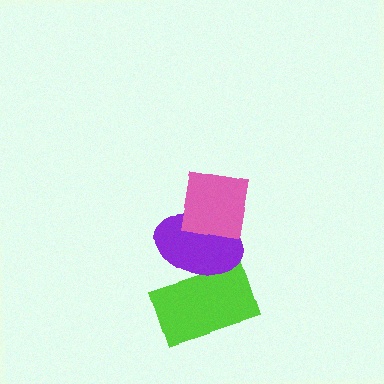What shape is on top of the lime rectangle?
The purple ellipse is on top of the lime rectangle.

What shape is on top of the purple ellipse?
The pink square is on top of the purple ellipse.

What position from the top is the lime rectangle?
The lime rectangle is 3rd from the top.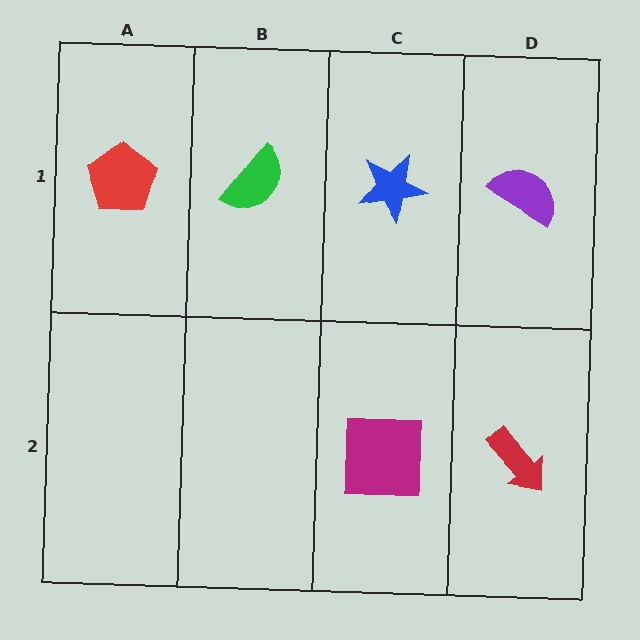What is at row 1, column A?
A red pentagon.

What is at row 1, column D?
A purple semicircle.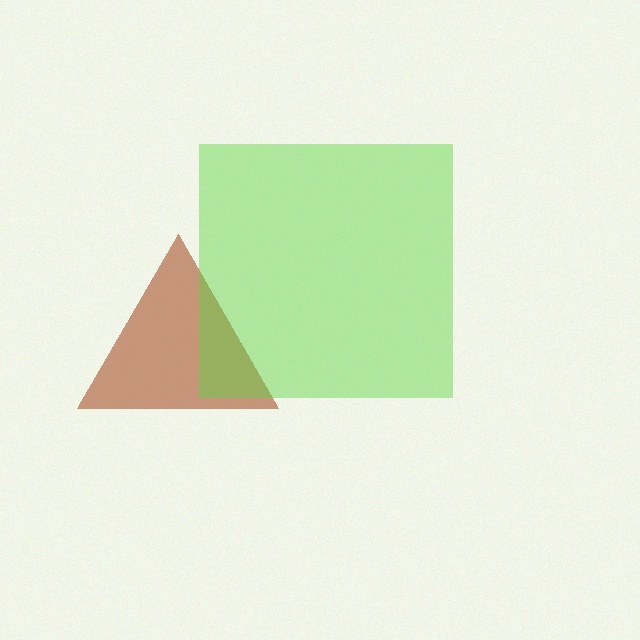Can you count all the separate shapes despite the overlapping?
Yes, there are 2 separate shapes.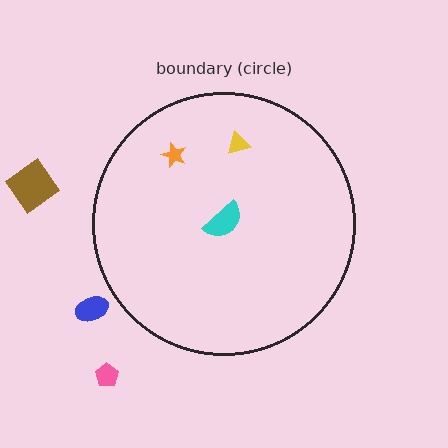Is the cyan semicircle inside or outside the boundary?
Inside.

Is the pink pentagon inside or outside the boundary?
Outside.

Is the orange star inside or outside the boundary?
Inside.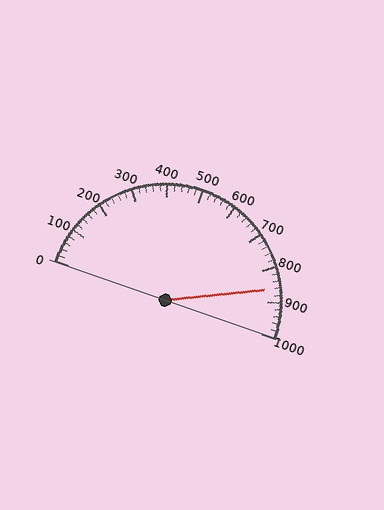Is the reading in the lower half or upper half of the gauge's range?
The reading is in the upper half of the range (0 to 1000).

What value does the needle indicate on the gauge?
The needle indicates approximately 860.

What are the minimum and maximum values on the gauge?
The gauge ranges from 0 to 1000.